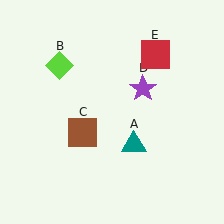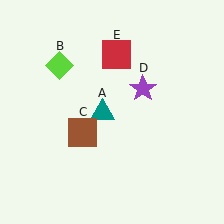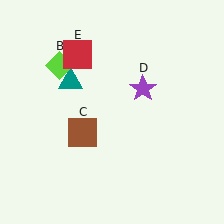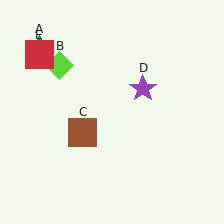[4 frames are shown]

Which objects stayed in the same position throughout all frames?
Lime diamond (object B) and brown square (object C) and purple star (object D) remained stationary.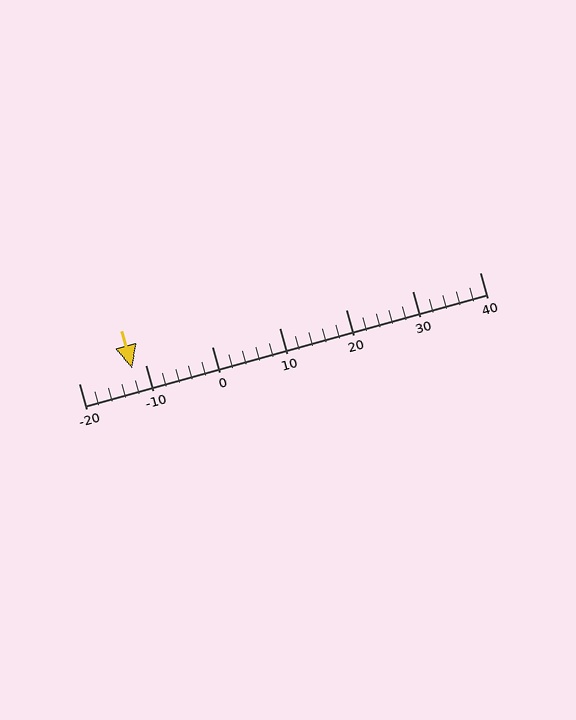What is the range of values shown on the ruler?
The ruler shows values from -20 to 40.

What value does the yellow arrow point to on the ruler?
The yellow arrow points to approximately -12.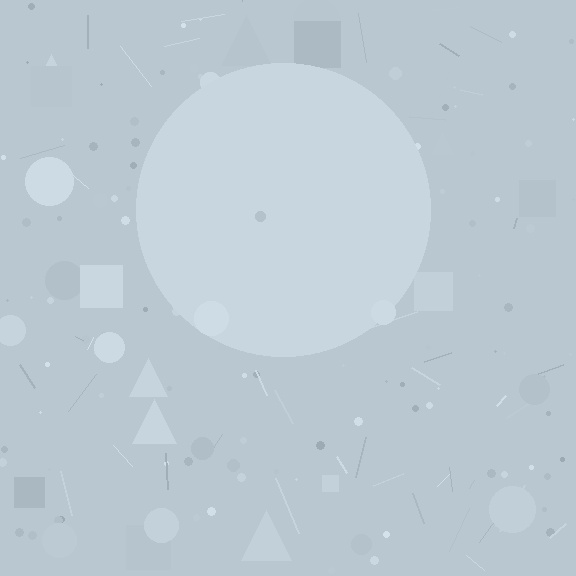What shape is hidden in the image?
A circle is hidden in the image.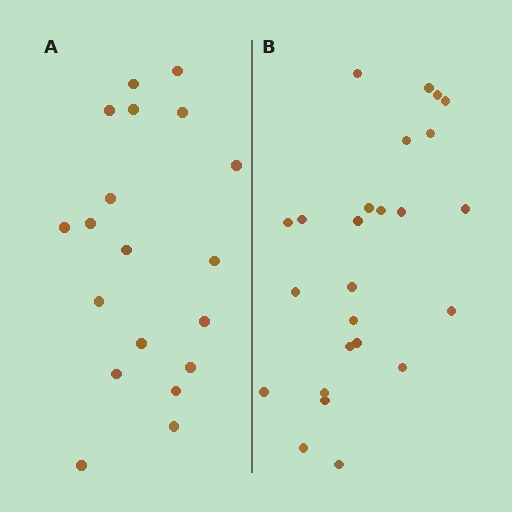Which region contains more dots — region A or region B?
Region B (the right region) has more dots.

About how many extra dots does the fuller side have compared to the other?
Region B has about 6 more dots than region A.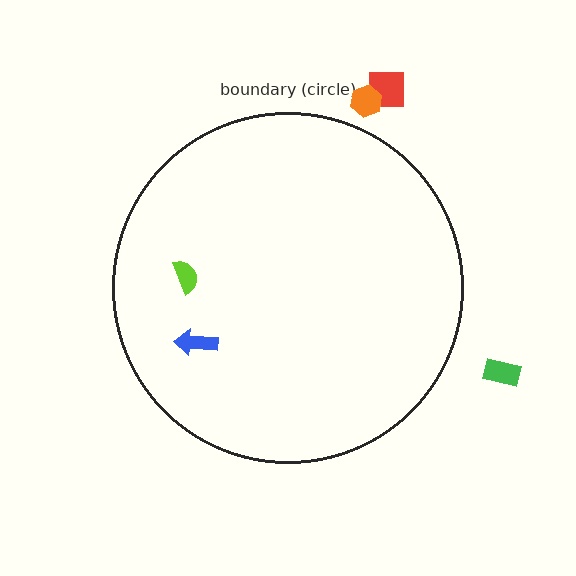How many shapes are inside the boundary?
2 inside, 3 outside.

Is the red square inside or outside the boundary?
Outside.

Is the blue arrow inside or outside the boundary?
Inside.